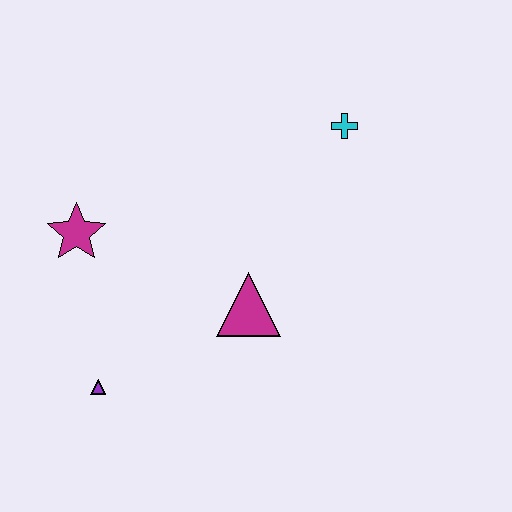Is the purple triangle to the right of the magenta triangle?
No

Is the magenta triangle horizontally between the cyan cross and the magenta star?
Yes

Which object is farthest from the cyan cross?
The purple triangle is farthest from the cyan cross.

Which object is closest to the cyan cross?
The magenta triangle is closest to the cyan cross.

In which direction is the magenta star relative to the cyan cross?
The magenta star is to the left of the cyan cross.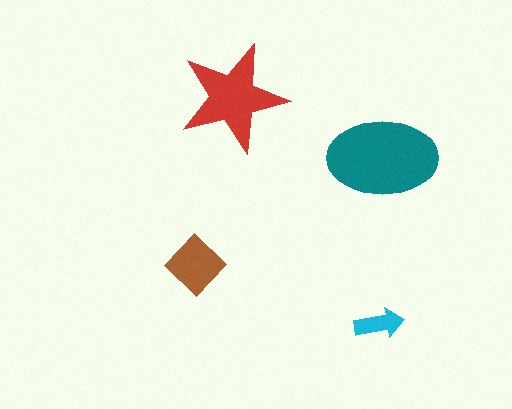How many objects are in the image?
There are 4 objects in the image.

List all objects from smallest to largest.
The cyan arrow, the brown diamond, the red star, the teal ellipse.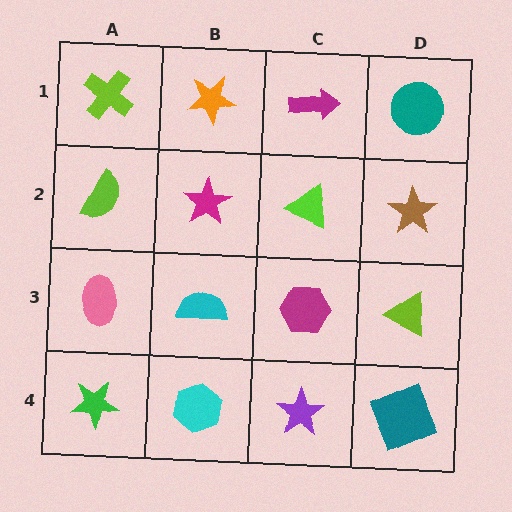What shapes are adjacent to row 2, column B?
An orange star (row 1, column B), a cyan semicircle (row 3, column B), a lime semicircle (row 2, column A), a lime triangle (row 2, column C).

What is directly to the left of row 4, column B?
A green star.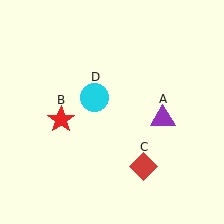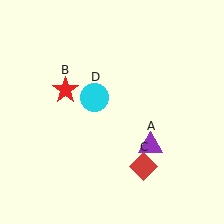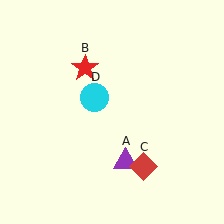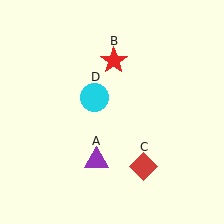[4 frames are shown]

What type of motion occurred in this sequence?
The purple triangle (object A), red star (object B) rotated clockwise around the center of the scene.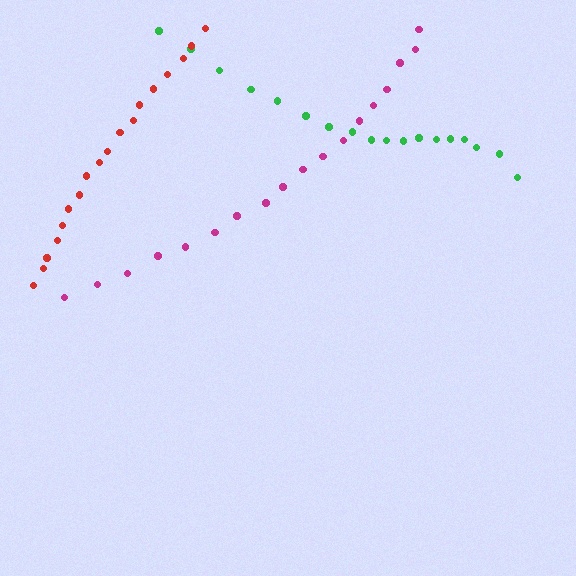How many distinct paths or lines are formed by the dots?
There are 3 distinct paths.